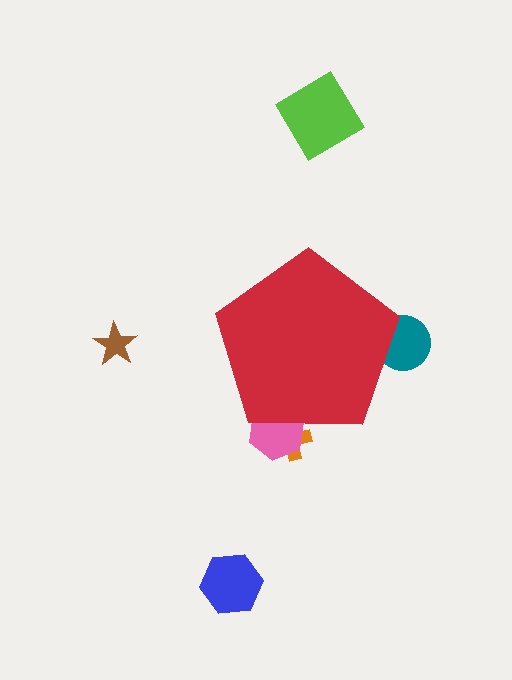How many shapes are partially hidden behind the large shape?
3 shapes are partially hidden.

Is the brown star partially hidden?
No, the brown star is fully visible.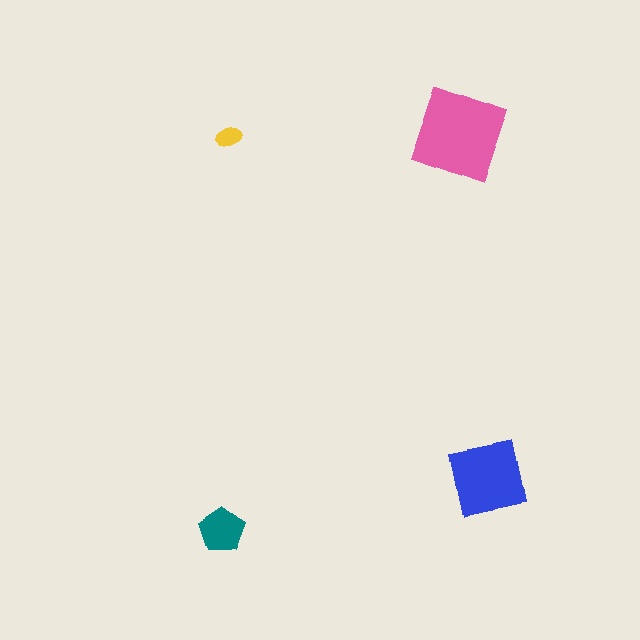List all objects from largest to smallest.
The pink square, the blue square, the teal pentagon, the yellow ellipse.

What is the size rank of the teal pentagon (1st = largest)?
3rd.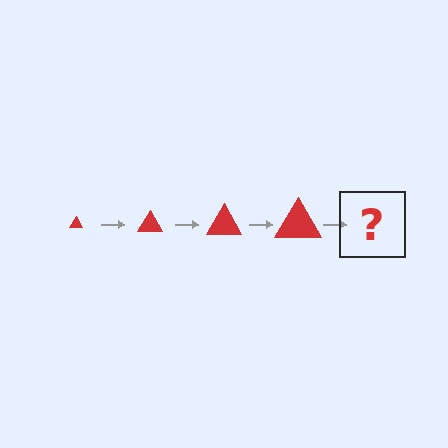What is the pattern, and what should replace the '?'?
The pattern is that the triangle gets progressively larger each step. The '?' should be a red triangle, larger than the previous one.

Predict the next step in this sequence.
The next step is a red triangle, larger than the previous one.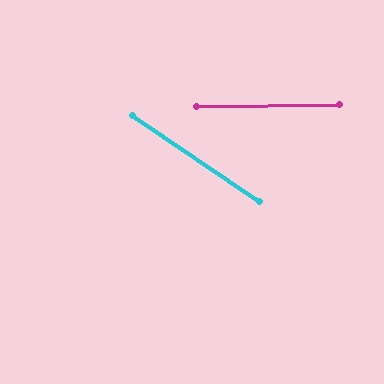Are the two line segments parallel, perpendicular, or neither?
Neither parallel nor perpendicular — they differ by about 35°.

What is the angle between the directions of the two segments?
Approximately 35 degrees.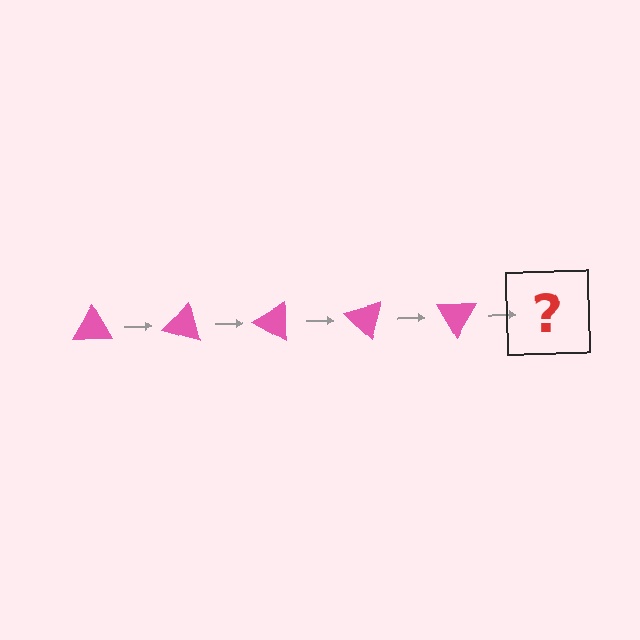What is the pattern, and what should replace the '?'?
The pattern is that the triangle rotates 15 degrees each step. The '?' should be a pink triangle rotated 75 degrees.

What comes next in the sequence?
The next element should be a pink triangle rotated 75 degrees.